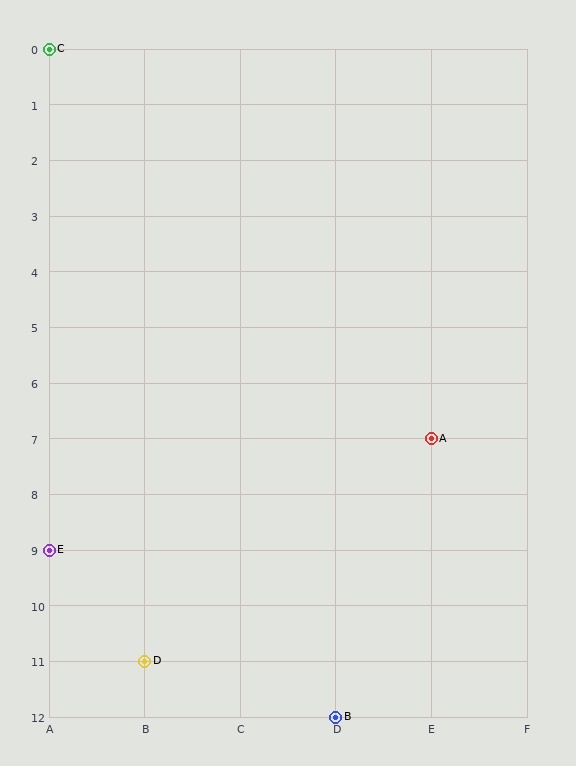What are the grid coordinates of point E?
Point E is at grid coordinates (A, 9).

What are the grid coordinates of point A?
Point A is at grid coordinates (E, 7).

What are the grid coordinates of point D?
Point D is at grid coordinates (B, 11).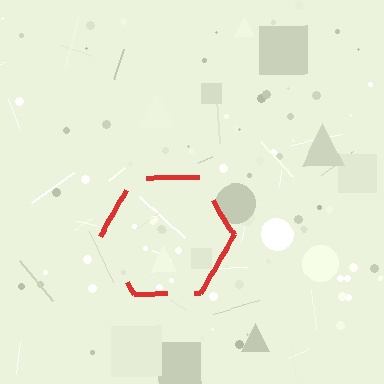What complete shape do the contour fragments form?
The contour fragments form a hexagon.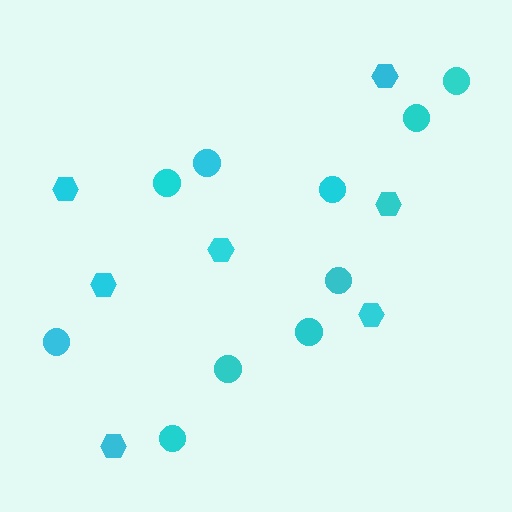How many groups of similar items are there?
There are 2 groups: one group of circles (10) and one group of hexagons (7).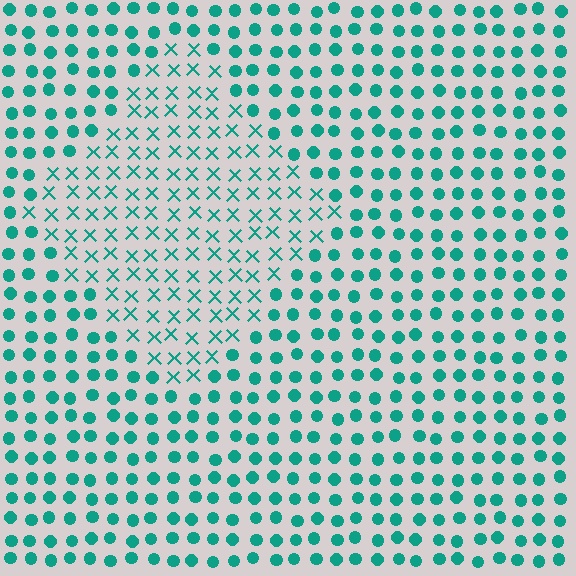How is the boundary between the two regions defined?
The boundary is defined by a change in element shape: X marks inside vs. circles outside. All elements share the same color and spacing.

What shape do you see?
I see a diamond.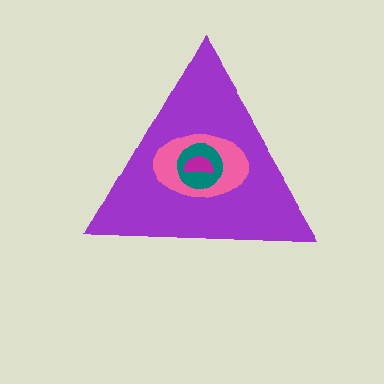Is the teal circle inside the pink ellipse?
Yes.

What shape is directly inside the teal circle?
The magenta semicircle.